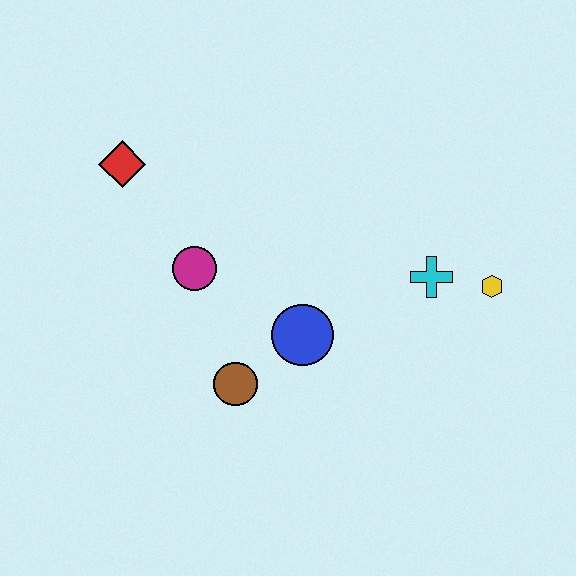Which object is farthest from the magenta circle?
The yellow hexagon is farthest from the magenta circle.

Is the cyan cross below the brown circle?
No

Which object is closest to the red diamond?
The magenta circle is closest to the red diamond.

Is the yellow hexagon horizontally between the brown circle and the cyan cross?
No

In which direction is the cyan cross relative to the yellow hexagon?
The cyan cross is to the left of the yellow hexagon.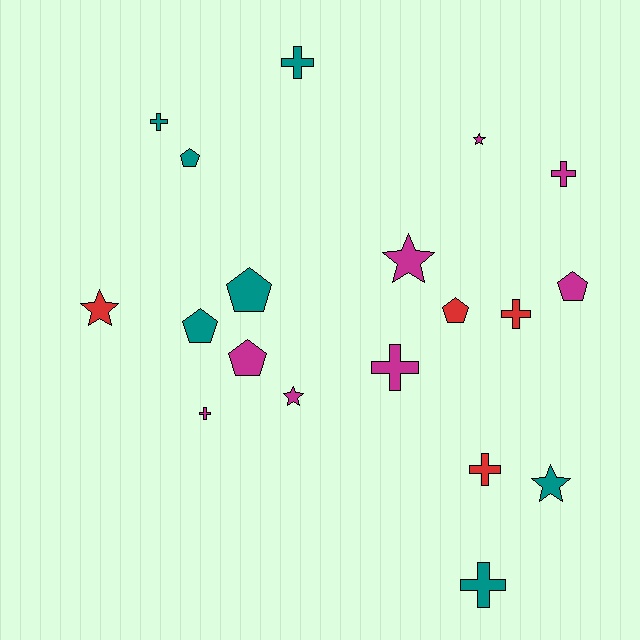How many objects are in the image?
There are 19 objects.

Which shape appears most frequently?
Cross, with 8 objects.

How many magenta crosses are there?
There are 3 magenta crosses.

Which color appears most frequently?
Magenta, with 8 objects.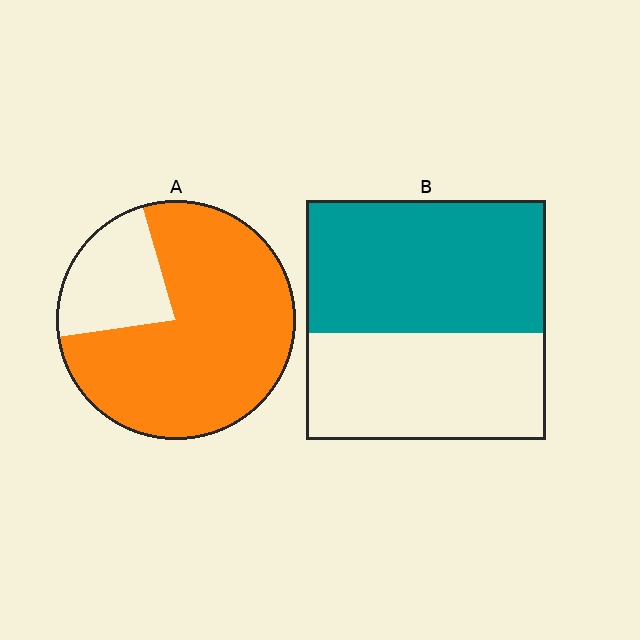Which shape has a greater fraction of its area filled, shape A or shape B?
Shape A.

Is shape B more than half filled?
Yes.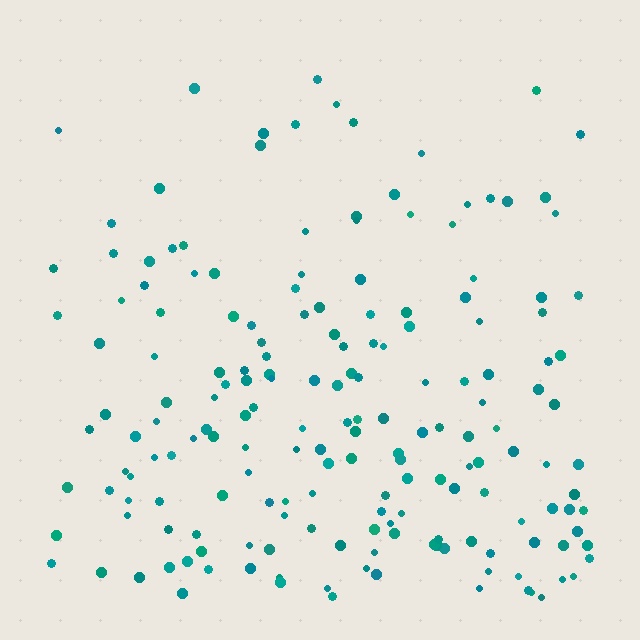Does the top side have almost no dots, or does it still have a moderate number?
Still a moderate number, just noticeably fewer than the bottom.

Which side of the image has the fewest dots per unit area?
The top.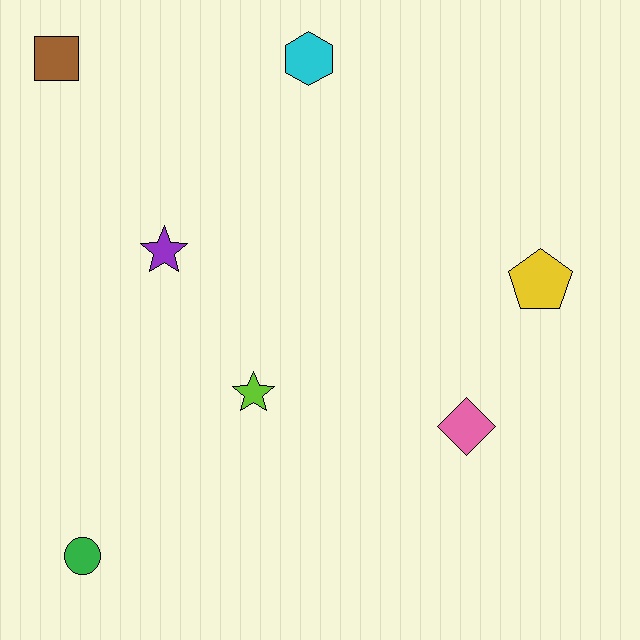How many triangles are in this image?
There are no triangles.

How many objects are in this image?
There are 7 objects.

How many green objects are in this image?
There is 1 green object.